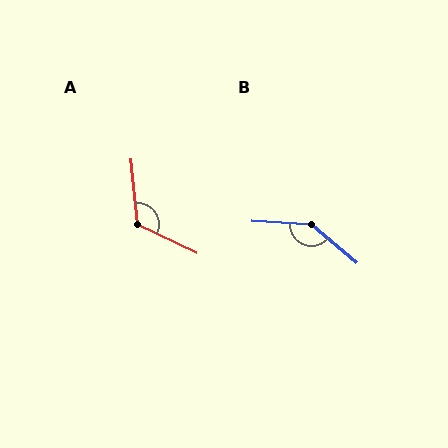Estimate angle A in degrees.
Approximately 121 degrees.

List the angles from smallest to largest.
A (121°), B (144°).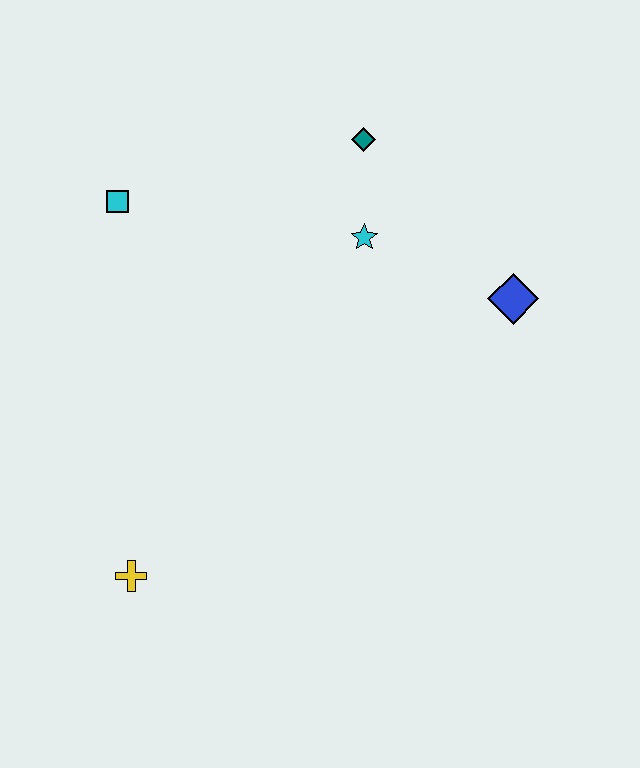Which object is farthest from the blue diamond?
The yellow cross is farthest from the blue diamond.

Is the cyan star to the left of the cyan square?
No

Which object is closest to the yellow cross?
The cyan square is closest to the yellow cross.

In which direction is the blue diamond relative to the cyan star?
The blue diamond is to the right of the cyan star.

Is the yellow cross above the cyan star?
No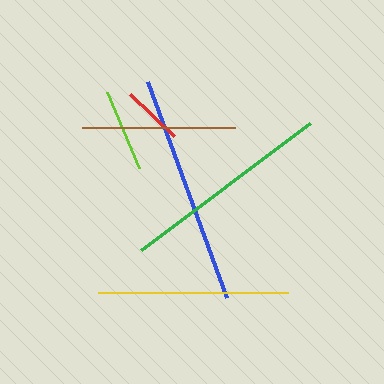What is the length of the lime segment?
The lime segment is approximately 82 pixels long.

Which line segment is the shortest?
The red line is the shortest at approximately 61 pixels.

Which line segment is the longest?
The blue line is the longest at approximately 230 pixels.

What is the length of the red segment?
The red segment is approximately 61 pixels long.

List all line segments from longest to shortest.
From longest to shortest: blue, green, yellow, brown, lime, red.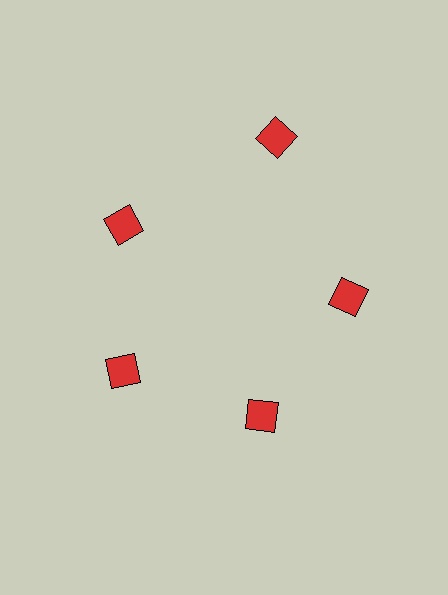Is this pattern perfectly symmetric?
No. The 5 red diamonds are arranged in a ring, but one element near the 1 o'clock position is pushed outward from the center, breaking the 5-fold rotational symmetry.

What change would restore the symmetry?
The symmetry would be restored by moving it inward, back onto the ring so that all 5 diamonds sit at equal angles and equal distance from the center.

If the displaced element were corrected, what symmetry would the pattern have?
It would have 5-fold rotational symmetry — the pattern would map onto itself every 72 degrees.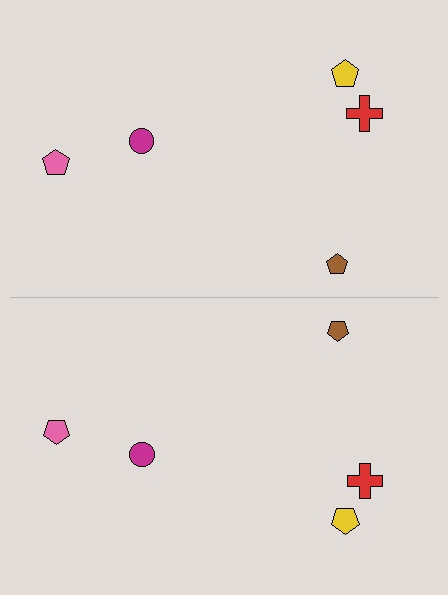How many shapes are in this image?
There are 10 shapes in this image.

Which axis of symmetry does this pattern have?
The pattern has a horizontal axis of symmetry running through the center of the image.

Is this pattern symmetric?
Yes, this pattern has bilateral (reflection) symmetry.